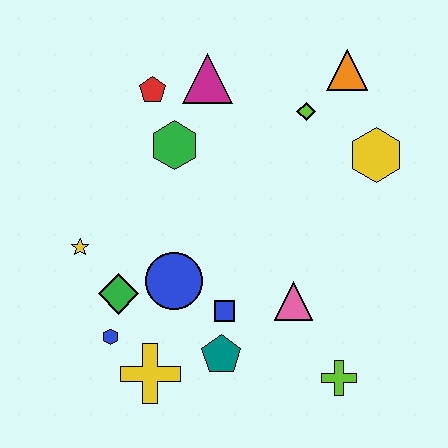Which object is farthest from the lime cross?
The red pentagon is farthest from the lime cross.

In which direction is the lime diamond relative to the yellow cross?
The lime diamond is above the yellow cross.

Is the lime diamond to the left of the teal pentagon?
No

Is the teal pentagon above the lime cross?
Yes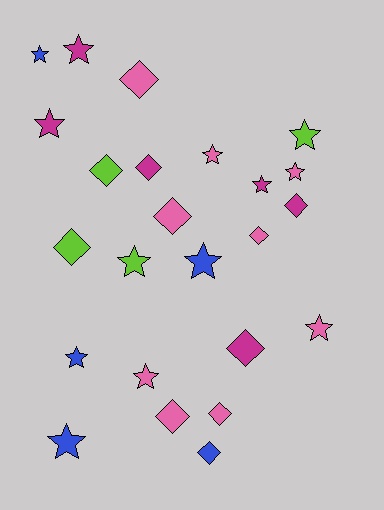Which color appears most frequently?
Pink, with 9 objects.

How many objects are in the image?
There are 24 objects.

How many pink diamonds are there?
There are 5 pink diamonds.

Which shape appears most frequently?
Star, with 13 objects.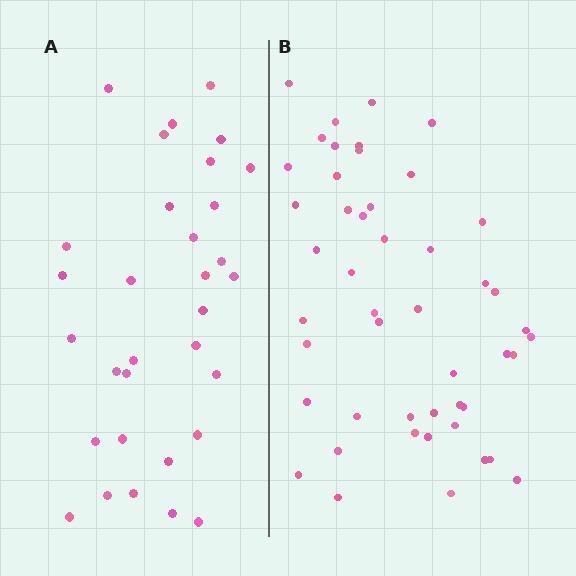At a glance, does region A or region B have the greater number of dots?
Region B (the right region) has more dots.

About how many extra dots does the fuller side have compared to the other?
Region B has approximately 15 more dots than region A.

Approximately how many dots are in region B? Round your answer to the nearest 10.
About 50 dots. (The exact count is 48, which rounds to 50.)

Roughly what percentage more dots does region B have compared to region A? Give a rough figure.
About 50% more.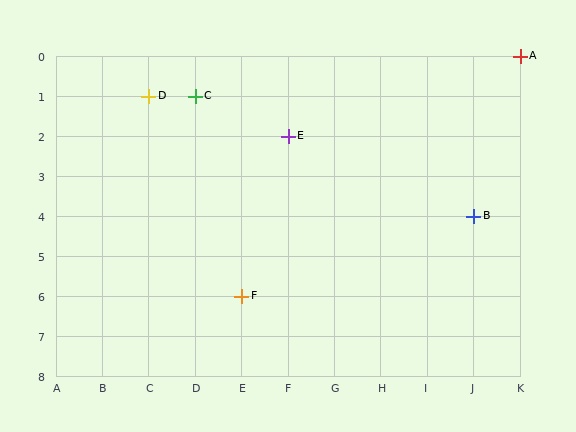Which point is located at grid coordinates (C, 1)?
Point D is at (C, 1).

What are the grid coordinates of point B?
Point B is at grid coordinates (J, 4).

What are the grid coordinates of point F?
Point F is at grid coordinates (E, 6).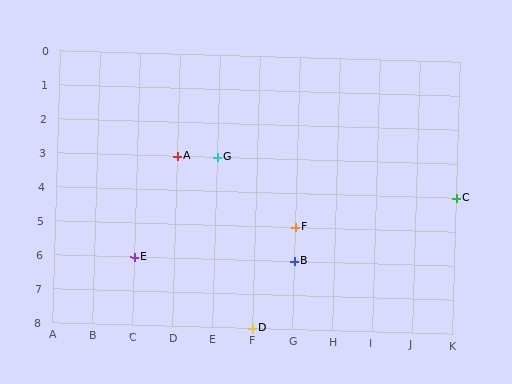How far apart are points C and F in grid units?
Points C and F are 4 columns and 1 row apart (about 4.1 grid units diagonally).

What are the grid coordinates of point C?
Point C is at grid coordinates (K, 4).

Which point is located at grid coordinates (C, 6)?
Point E is at (C, 6).